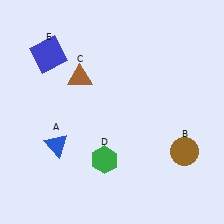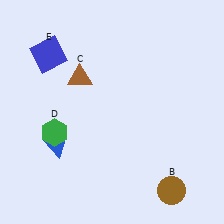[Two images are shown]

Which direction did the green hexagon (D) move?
The green hexagon (D) moved left.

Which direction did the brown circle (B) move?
The brown circle (B) moved down.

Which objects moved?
The objects that moved are: the brown circle (B), the green hexagon (D).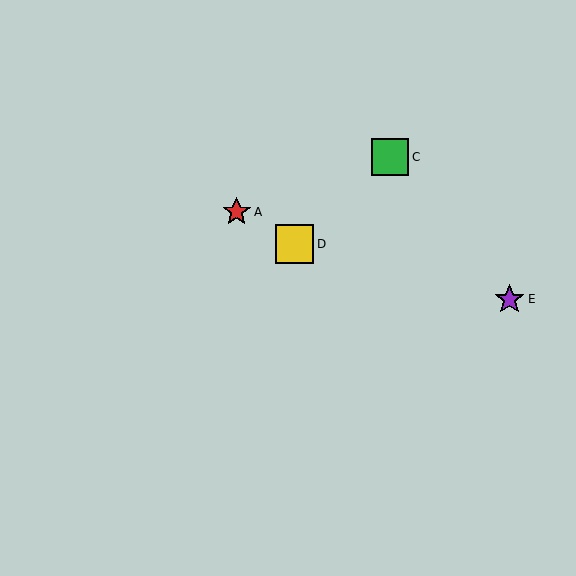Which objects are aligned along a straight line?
Objects B, C, D are aligned along a straight line.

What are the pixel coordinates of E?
Object E is at (509, 300).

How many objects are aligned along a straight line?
3 objects (B, C, D) are aligned along a straight line.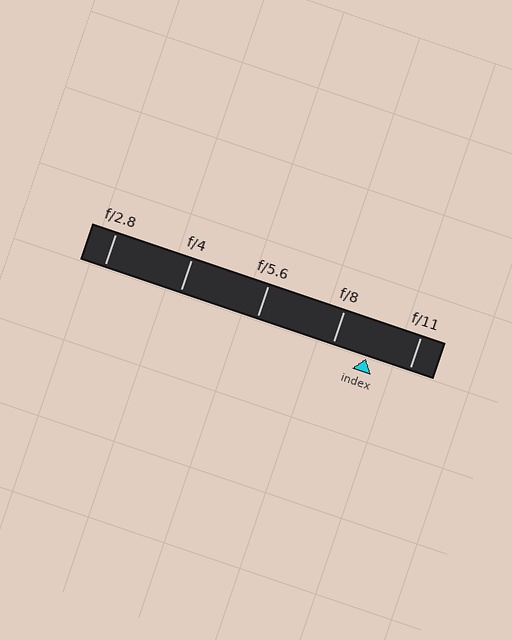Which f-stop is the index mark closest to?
The index mark is closest to f/8.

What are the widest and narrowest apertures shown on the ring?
The widest aperture shown is f/2.8 and the narrowest is f/11.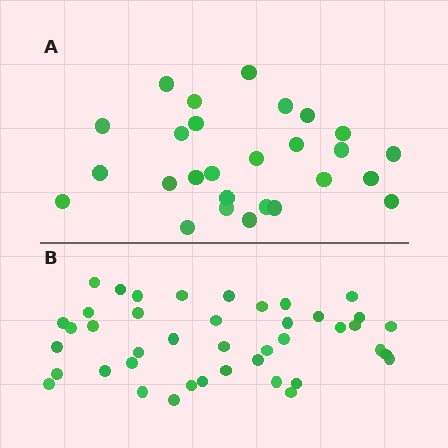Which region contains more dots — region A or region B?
Region B (the bottom region) has more dots.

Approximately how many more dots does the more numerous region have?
Region B has approximately 15 more dots than region A.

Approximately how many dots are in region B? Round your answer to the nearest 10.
About 40 dots. (The exact count is 42, which rounds to 40.)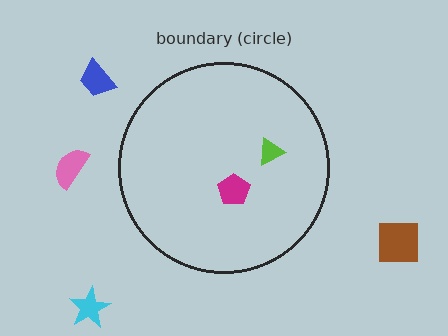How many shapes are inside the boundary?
2 inside, 4 outside.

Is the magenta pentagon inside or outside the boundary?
Inside.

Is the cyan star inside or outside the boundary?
Outside.